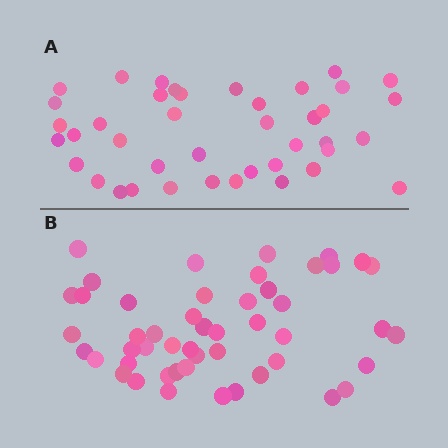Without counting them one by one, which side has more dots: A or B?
Region B (the bottom region) has more dots.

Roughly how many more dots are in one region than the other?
Region B has roughly 8 or so more dots than region A.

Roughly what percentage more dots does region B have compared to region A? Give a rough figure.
About 20% more.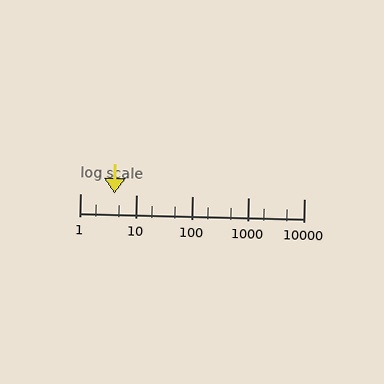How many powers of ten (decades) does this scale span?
The scale spans 4 decades, from 1 to 10000.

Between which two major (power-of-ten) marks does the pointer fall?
The pointer is between 1 and 10.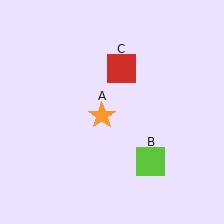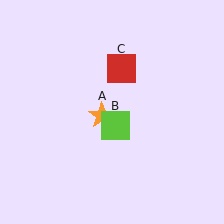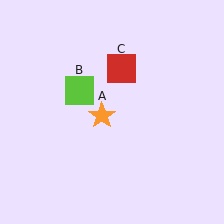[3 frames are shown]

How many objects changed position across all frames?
1 object changed position: lime square (object B).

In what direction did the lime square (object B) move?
The lime square (object B) moved up and to the left.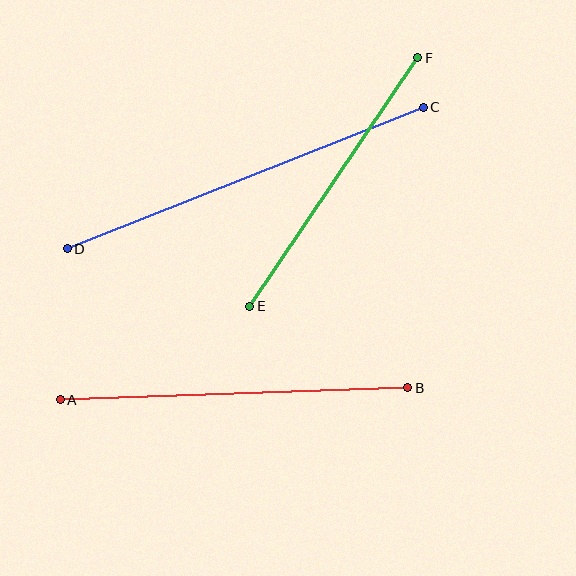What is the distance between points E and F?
The distance is approximately 300 pixels.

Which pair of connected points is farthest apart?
Points C and D are farthest apart.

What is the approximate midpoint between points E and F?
The midpoint is at approximately (334, 182) pixels.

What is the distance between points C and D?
The distance is approximately 383 pixels.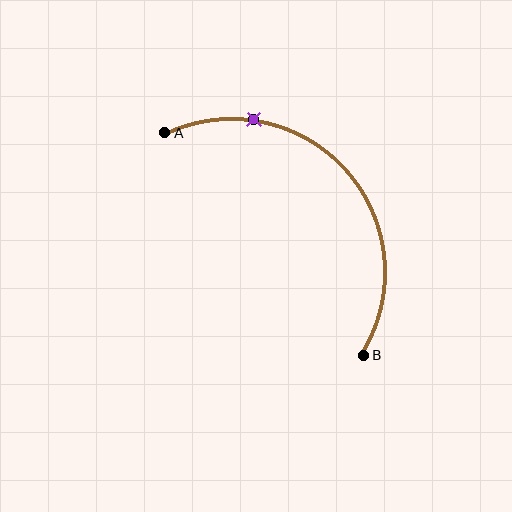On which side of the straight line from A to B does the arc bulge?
The arc bulges above and to the right of the straight line connecting A and B.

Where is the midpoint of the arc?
The arc midpoint is the point on the curve farthest from the straight line joining A and B. It sits above and to the right of that line.